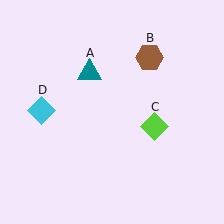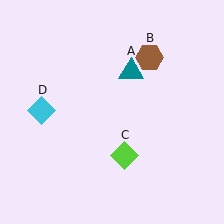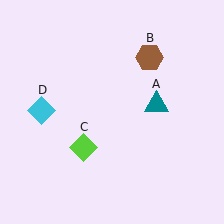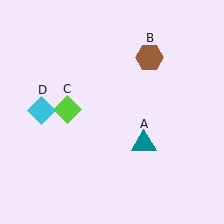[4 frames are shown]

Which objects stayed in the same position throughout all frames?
Brown hexagon (object B) and cyan diamond (object D) remained stationary.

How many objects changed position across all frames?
2 objects changed position: teal triangle (object A), lime diamond (object C).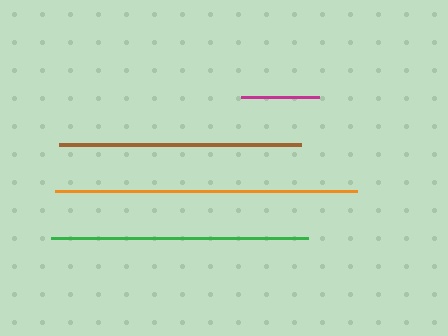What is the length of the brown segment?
The brown segment is approximately 242 pixels long.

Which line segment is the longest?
The orange line is the longest at approximately 302 pixels.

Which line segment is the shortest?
The magenta line is the shortest at approximately 78 pixels.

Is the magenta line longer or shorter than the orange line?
The orange line is longer than the magenta line.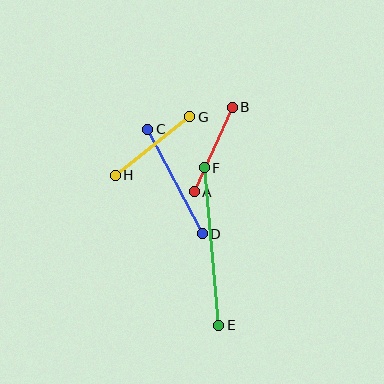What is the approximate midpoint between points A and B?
The midpoint is at approximately (213, 149) pixels.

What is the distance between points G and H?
The distance is approximately 95 pixels.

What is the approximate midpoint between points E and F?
The midpoint is at approximately (211, 247) pixels.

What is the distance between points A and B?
The distance is approximately 93 pixels.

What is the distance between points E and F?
The distance is approximately 158 pixels.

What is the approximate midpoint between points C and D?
The midpoint is at approximately (175, 182) pixels.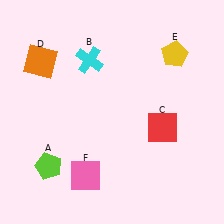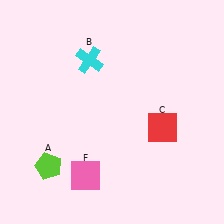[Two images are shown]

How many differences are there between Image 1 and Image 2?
There are 2 differences between the two images.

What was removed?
The orange square (D), the yellow pentagon (E) were removed in Image 2.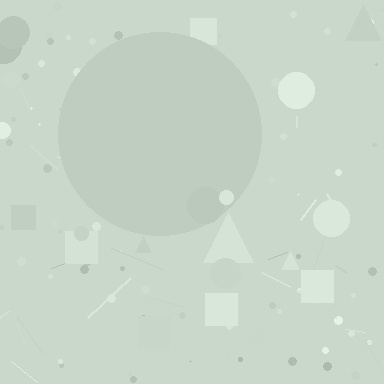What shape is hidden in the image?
A circle is hidden in the image.